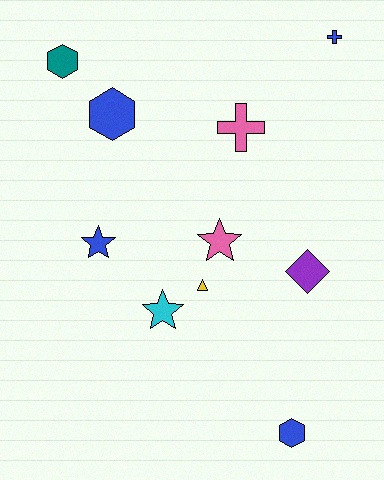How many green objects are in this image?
There are no green objects.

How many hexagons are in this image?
There are 3 hexagons.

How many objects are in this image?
There are 10 objects.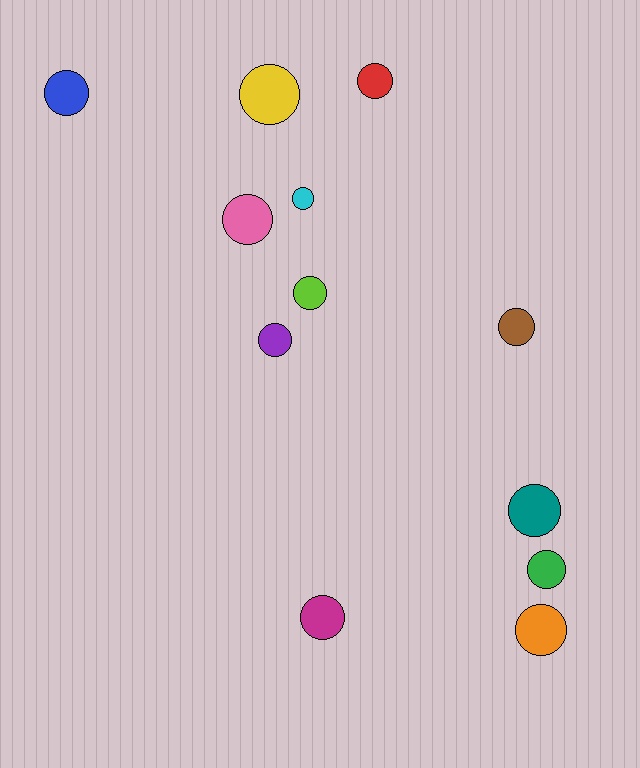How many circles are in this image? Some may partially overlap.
There are 12 circles.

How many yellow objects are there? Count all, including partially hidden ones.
There is 1 yellow object.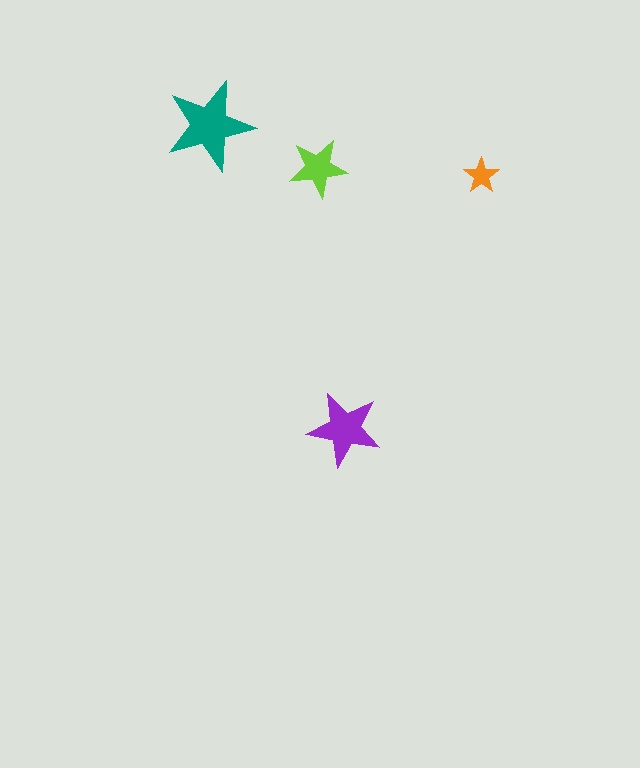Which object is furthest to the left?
The teal star is leftmost.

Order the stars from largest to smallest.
the teal one, the purple one, the lime one, the orange one.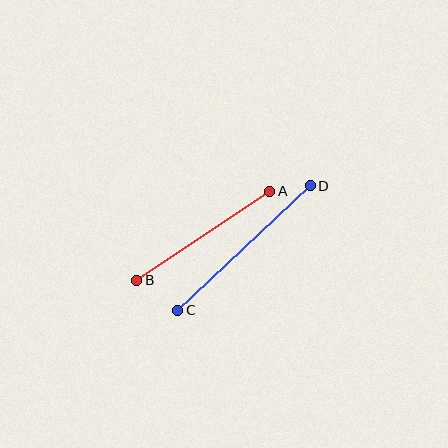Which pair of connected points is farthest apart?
Points C and D are farthest apart.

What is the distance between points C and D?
The distance is approximately 182 pixels.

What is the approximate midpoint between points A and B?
The midpoint is at approximately (203, 236) pixels.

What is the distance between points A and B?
The distance is approximately 160 pixels.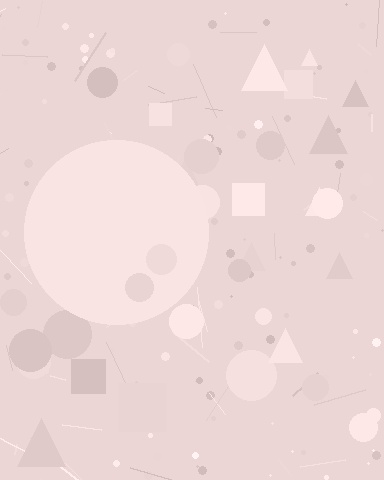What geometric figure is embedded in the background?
A circle is embedded in the background.